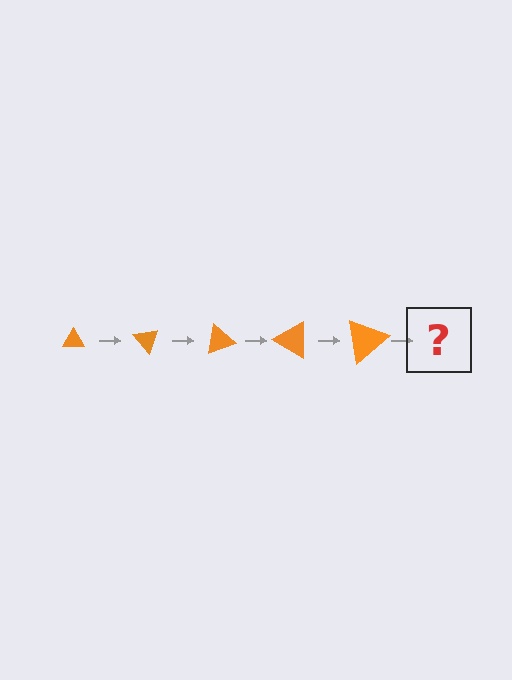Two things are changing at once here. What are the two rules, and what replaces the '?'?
The two rules are that the triangle grows larger each step and it rotates 50 degrees each step. The '?' should be a triangle, larger than the previous one and rotated 250 degrees from the start.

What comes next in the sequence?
The next element should be a triangle, larger than the previous one and rotated 250 degrees from the start.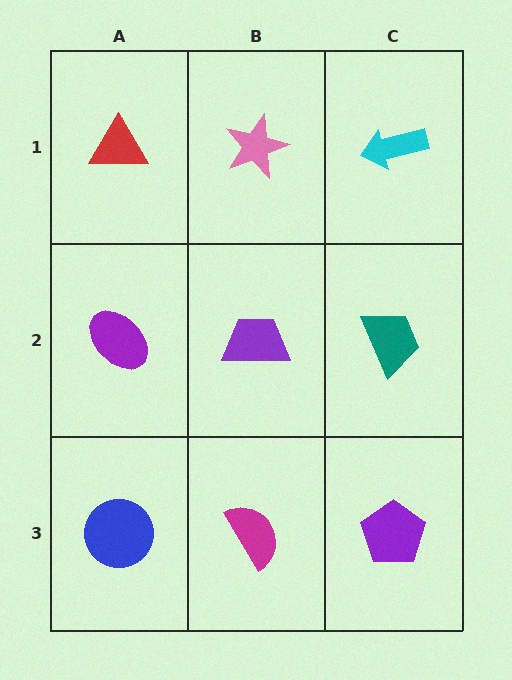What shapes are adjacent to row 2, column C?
A cyan arrow (row 1, column C), a purple pentagon (row 3, column C), a purple trapezoid (row 2, column B).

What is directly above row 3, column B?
A purple trapezoid.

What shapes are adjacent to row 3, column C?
A teal trapezoid (row 2, column C), a magenta semicircle (row 3, column B).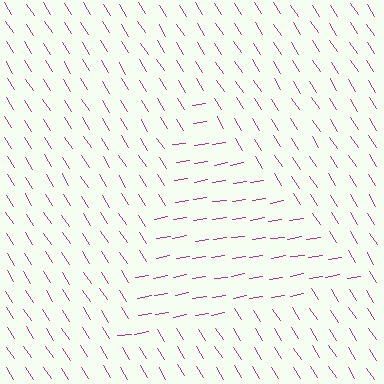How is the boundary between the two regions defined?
The boundary is defined purely by a change in line orientation (approximately 67 degrees difference). All lines are the same color and thickness.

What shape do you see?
I see a triangle.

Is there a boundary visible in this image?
Yes, there is a texture boundary formed by a change in line orientation.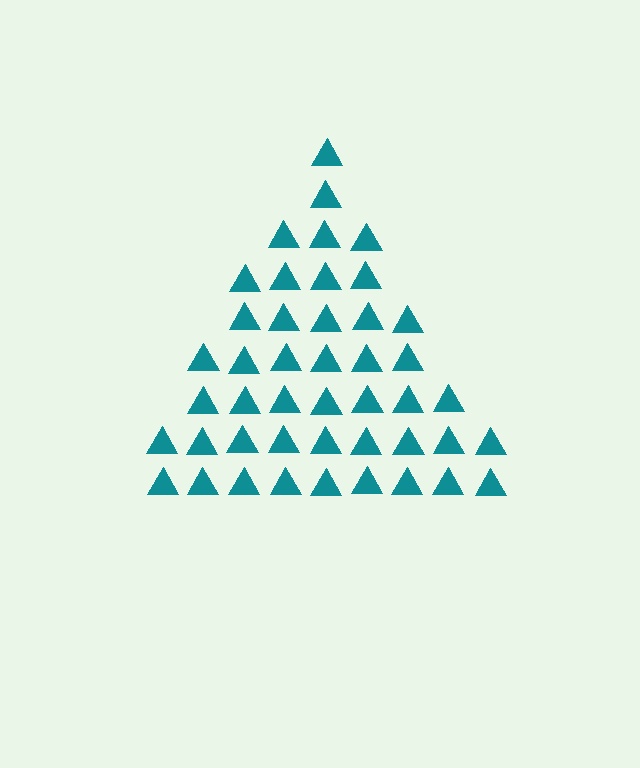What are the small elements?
The small elements are triangles.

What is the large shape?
The large shape is a triangle.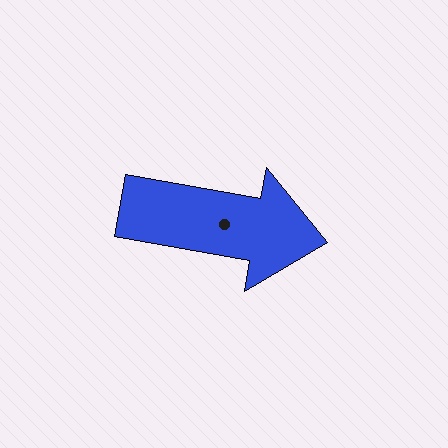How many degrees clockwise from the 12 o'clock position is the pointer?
Approximately 100 degrees.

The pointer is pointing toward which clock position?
Roughly 3 o'clock.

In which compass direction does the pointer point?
East.